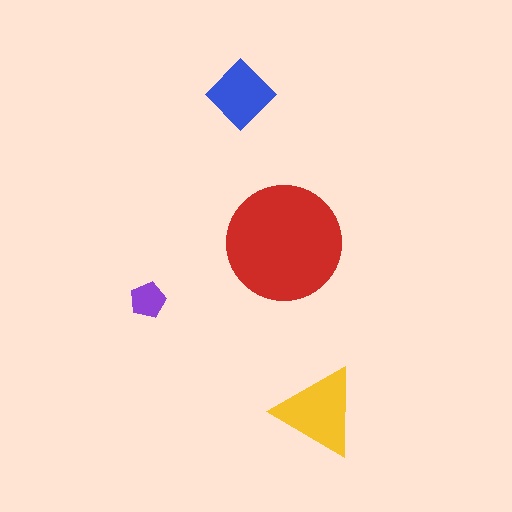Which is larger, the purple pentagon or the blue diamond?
The blue diamond.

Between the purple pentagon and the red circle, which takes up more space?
The red circle.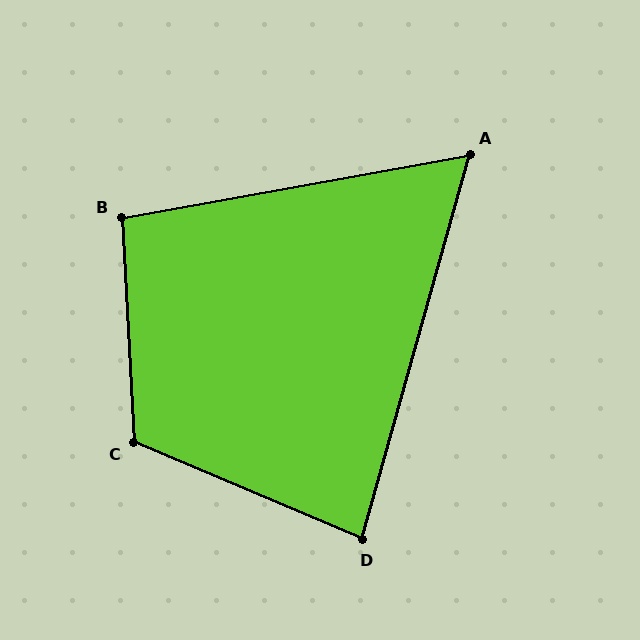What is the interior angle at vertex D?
Approximately 83 degrees (acute).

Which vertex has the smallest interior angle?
A, at approximately 64 degrees.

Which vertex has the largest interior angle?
C, at approximately 116 degrees.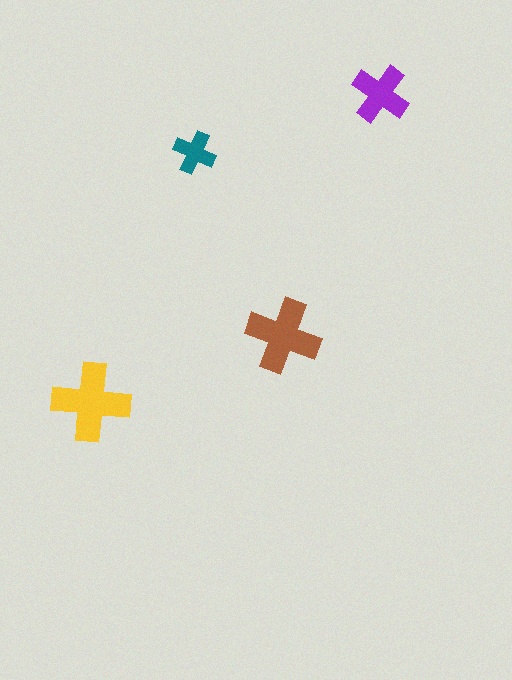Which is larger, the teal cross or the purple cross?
The purple one.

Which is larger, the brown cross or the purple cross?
The brown one.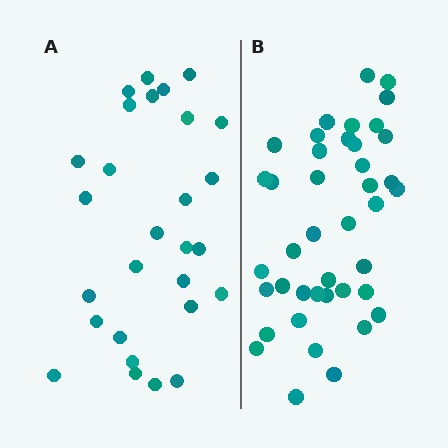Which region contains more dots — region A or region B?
Region B (the right region) has more dots.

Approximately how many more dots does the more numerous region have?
Region B has approximately 15 more dots than region A.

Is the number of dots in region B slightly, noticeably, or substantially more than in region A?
Region B has substantially more. The ratio is roughly 1.5 to 1.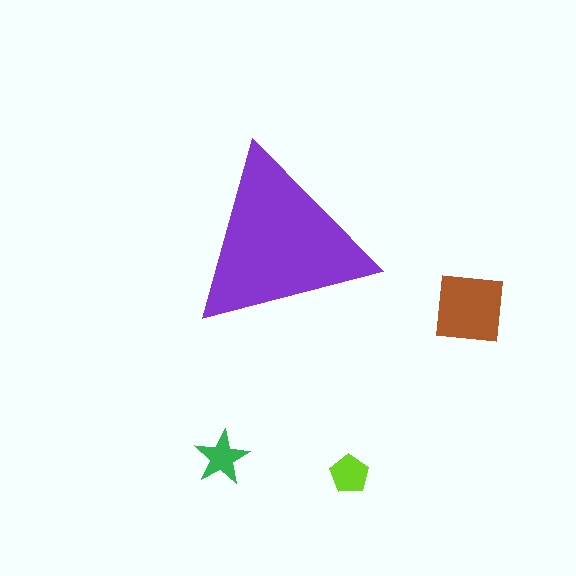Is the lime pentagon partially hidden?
No, the lime pentagon is fully visible.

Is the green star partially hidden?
No, the green star is fully visible.